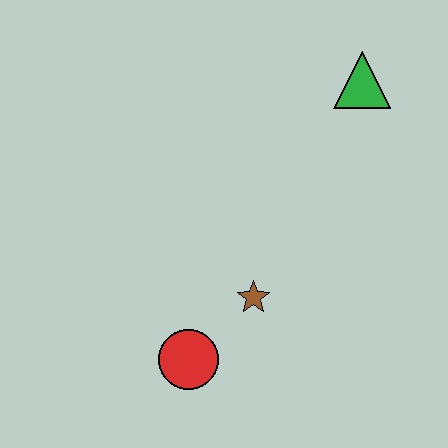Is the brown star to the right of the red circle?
Yes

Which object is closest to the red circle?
The brown star is closest to the red circle.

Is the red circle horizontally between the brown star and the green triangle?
No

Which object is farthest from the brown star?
The green triangle is farthest from the brown star.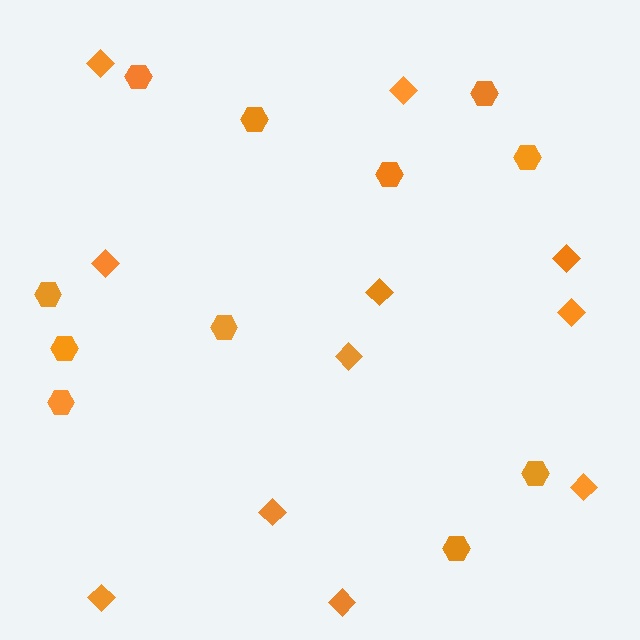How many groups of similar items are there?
There are 2 groups: one group of hexagons (11) and one group of diamonds (11).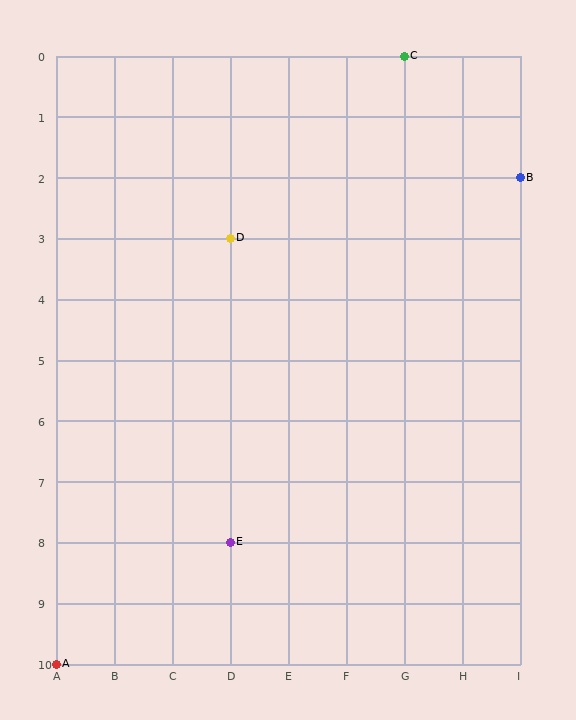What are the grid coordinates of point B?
Point B is at grid coordinates (I, 2).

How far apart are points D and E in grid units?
Points D and E are 5 rows apart.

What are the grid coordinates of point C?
Point C is at grid coordinates (G, 0).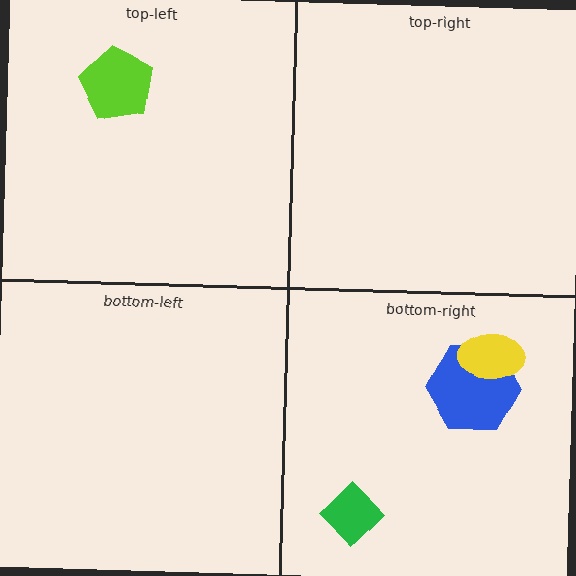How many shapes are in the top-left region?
1.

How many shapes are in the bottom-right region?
3.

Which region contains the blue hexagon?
The bottom-right region.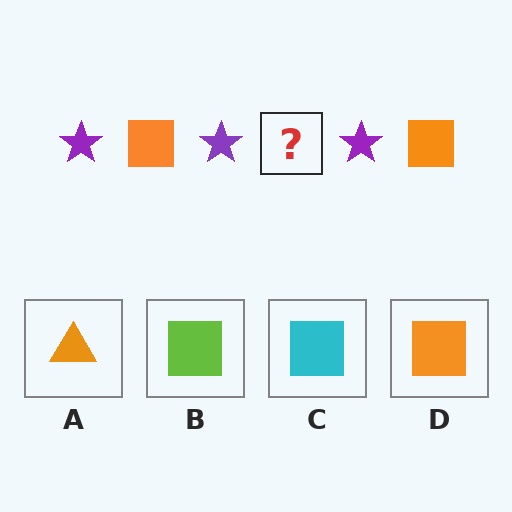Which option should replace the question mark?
Option D.